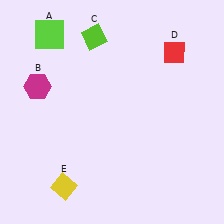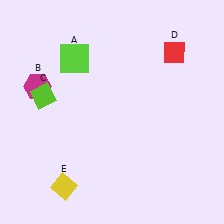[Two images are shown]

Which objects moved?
The objects that moved are: the lime square (A), the lime diamond (C).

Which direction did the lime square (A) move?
The lime square (A) moved right.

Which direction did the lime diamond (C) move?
The lime diamond (C) moved down.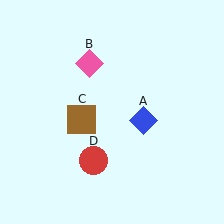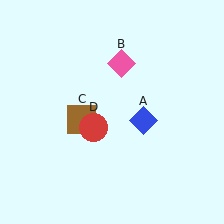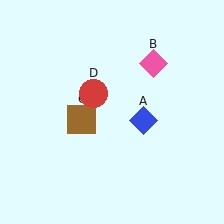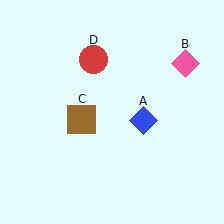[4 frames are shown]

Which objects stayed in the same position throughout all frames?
Blue diamond (object A) and brown square (object C) remained stationary.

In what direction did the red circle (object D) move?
The red circle (object D) moved up.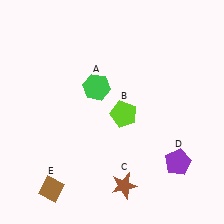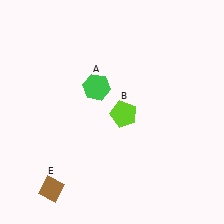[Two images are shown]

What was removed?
The purple pentagon (D), the brown star (C) were removed in Image 2.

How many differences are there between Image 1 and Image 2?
There are 2 differences between the two images.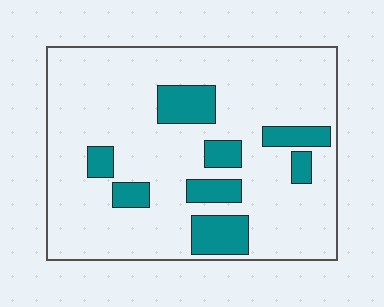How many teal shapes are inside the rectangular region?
8.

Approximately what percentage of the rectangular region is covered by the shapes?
Approximately 20%.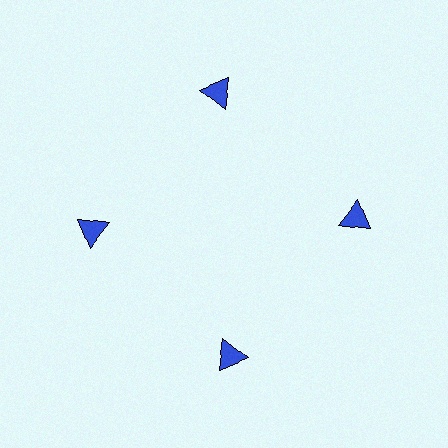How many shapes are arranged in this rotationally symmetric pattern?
There are 4 shapes, arranged in 4 groups of 1.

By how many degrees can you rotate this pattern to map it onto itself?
The pattern maps onto itself every 90 degrees of rotation.